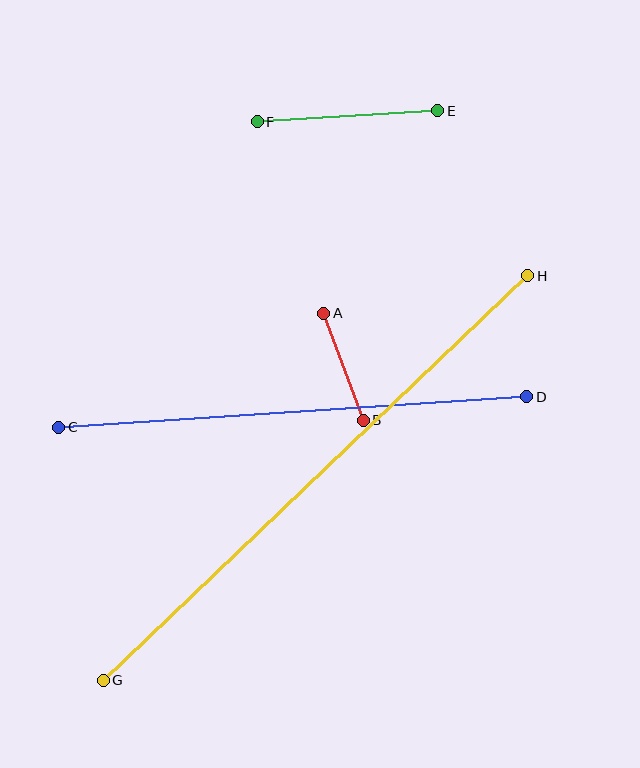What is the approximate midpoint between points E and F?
The midpoint is at approximately (348, 116) pixels.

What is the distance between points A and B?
The distance is approximately 114 pixels.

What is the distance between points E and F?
The distance is approximately 181 pixels.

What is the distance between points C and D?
The distance is approximately 469 pixels.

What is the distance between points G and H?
The distance is approximately 586 pixels.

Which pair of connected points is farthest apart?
Points G and H are farthest apart.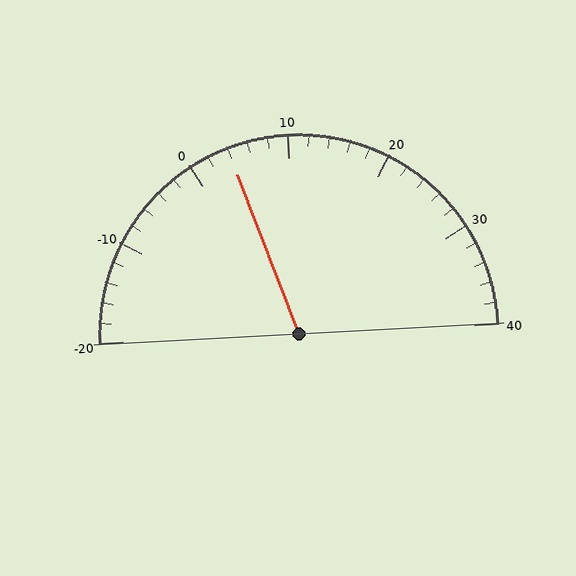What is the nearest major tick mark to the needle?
The nearest major tick mark is 0.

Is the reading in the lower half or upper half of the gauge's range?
The reading is in the lower half of the range (-20 to 40).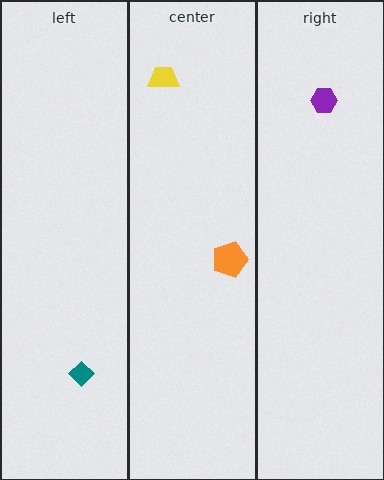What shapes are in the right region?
The purple hexagon.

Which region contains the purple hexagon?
The right region.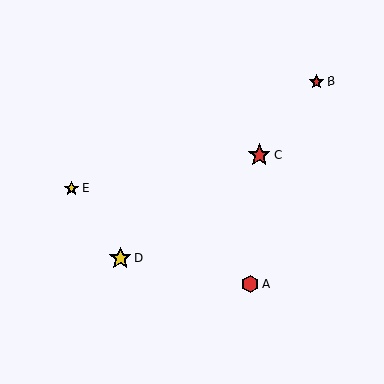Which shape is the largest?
The red star (labeled C) is the largest.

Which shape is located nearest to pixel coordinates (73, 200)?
The yellow star (labeled E) at (71, 189) is nearest to that location.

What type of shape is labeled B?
Shape B is a red star.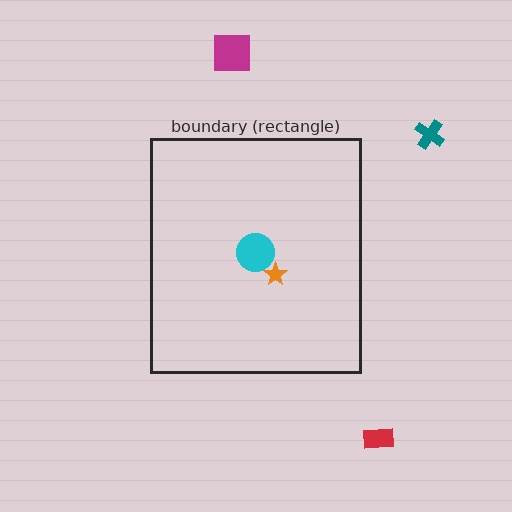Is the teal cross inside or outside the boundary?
Outside.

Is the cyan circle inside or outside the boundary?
Inside.